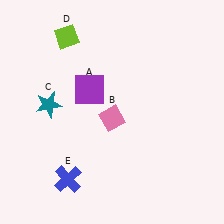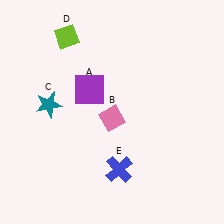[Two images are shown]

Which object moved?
The blue cross (E) moved right.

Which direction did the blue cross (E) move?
The blue cross (E) moved right.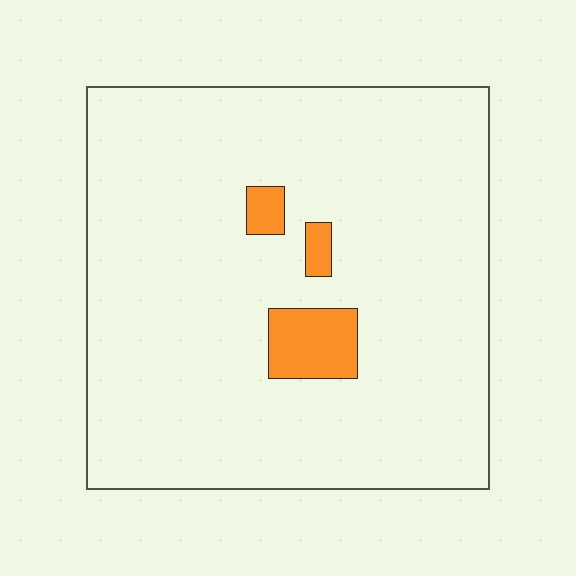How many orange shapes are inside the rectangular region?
3.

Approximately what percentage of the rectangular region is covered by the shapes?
Approximately 5%.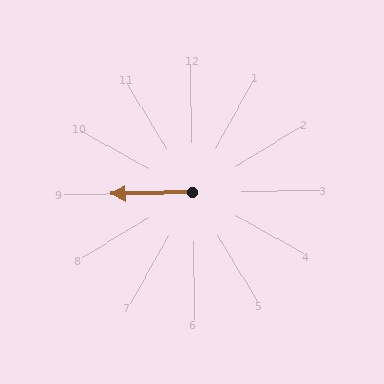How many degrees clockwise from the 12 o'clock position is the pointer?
Approximately 270 degrees.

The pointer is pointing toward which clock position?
Roughly 9 o'clock.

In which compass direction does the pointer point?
West.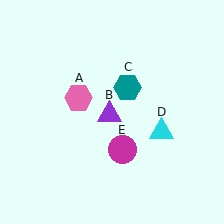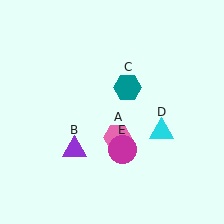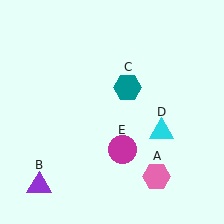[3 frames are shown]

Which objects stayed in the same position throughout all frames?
Teal hexagon (object C) and cyan triangle (object D) and magenta circle (object E) remained stationary.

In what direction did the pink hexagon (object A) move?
The pink hexagon (object A) moved down and to the right.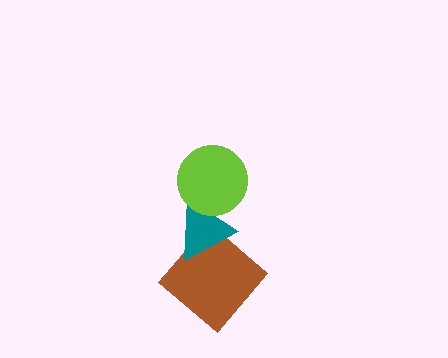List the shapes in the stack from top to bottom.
From top to bottom: the lime circle, the teal triangle, the brown diamond.